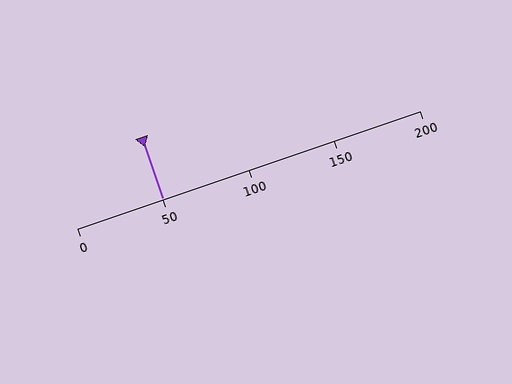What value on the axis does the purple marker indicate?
The marker indicates approximately 50.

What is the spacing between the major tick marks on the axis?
The major ticks are spaced 50 apart.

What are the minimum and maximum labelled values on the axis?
The axis runs from 0 to 200.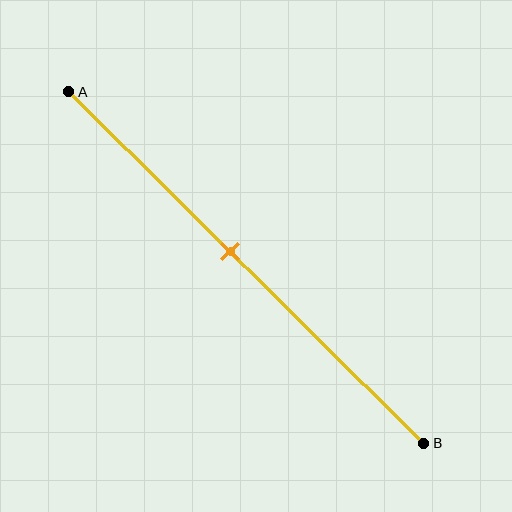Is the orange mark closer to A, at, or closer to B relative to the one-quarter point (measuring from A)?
The orange mark is closer to point B than the one-quarter point of segment AB.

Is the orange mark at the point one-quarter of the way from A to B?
No, the mark is at about 45% from A, not at the 25% one-quarter point.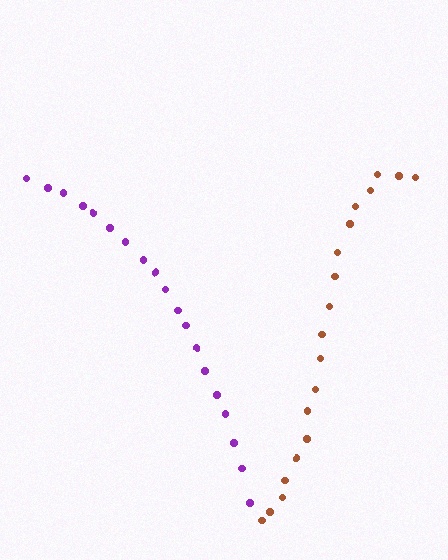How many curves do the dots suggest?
There are 2 distinct paths.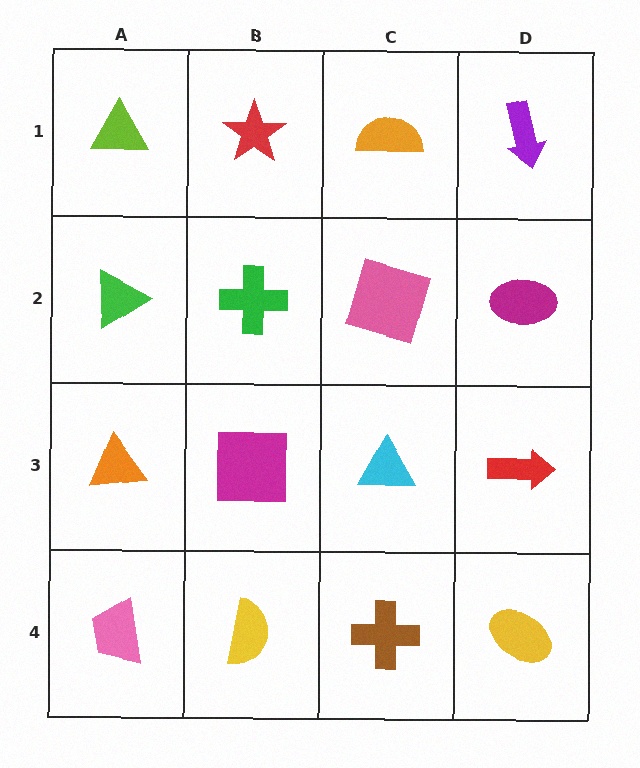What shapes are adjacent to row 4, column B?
A magenta square (row 3, column B), a pink trapezoid (row 4, column A), a brown cross (row 4, column C).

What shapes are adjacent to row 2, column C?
An orange semicircle (row 1, column C), a cyan triangle (row 3, column C), a green cross (row 2, column B), a magenta ellipse (row 2, column D).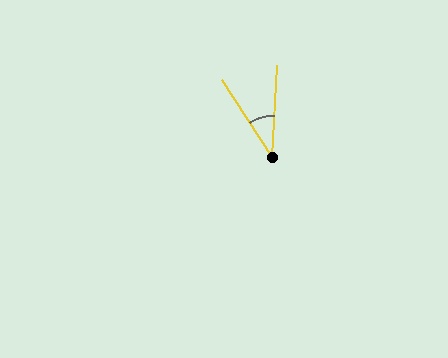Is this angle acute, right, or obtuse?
It is acute.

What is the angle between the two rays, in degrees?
Approximately 36 degrees.